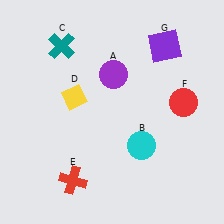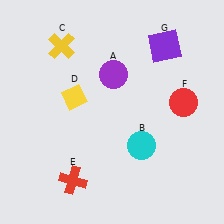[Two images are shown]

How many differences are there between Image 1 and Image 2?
There is 1 difference between the two images.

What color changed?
The cross (C) changed from teal in Image 1 to yellow in Image 2.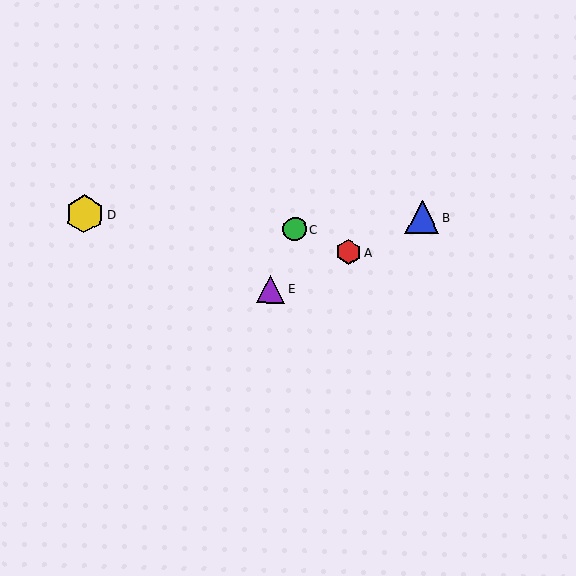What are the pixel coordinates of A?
Object A is at (348, 252).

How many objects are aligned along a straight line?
3 objects (A, B, E) are aligned along a straight line.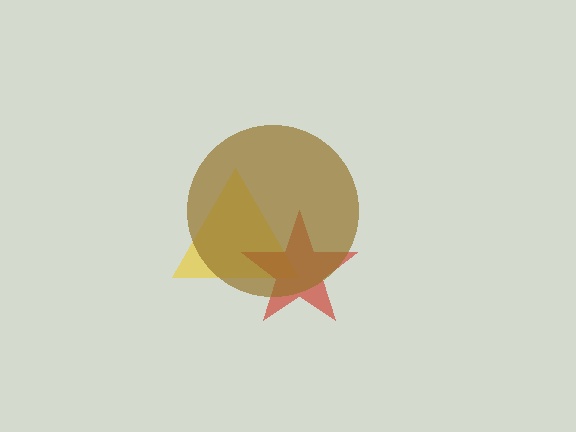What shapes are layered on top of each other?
The layered shapes are: a yellow triangle, a red star, a brown circle.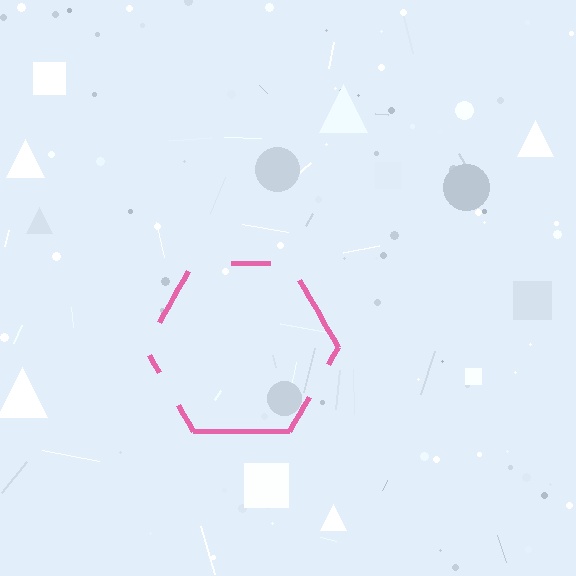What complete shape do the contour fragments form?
The contour fragments form a hexagon.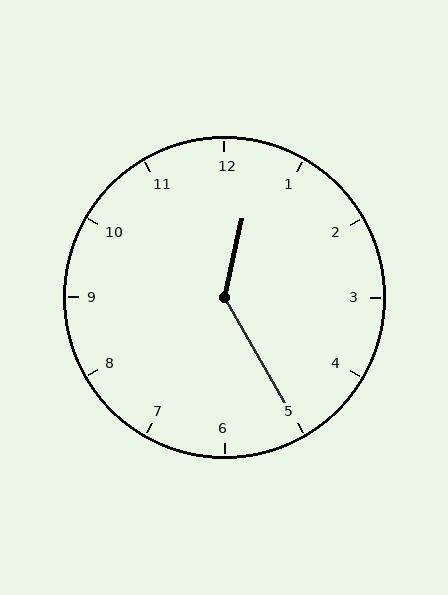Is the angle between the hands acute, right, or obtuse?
It is obtuse.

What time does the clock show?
12:25.